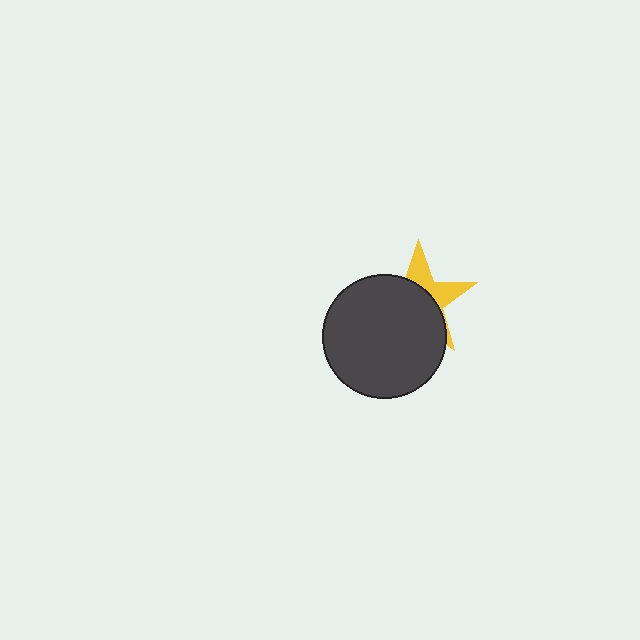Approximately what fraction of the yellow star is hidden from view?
Roughly 65% of the yellow star is hidden behind the dark gray circle.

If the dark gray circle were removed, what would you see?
You would see the complete yellow star.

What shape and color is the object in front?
The object in front is a dark gray circle.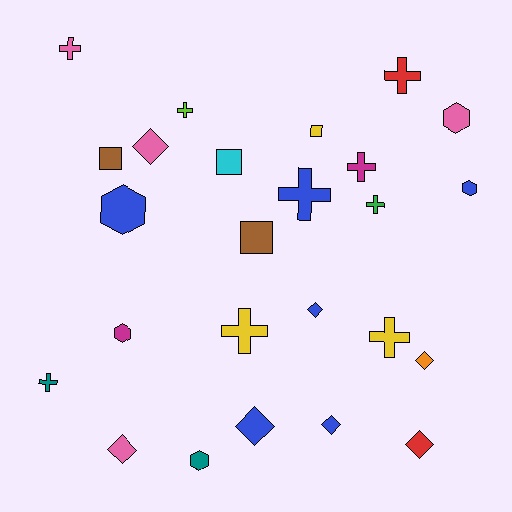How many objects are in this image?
There are 25 objects.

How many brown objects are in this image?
There are 2 brown objects.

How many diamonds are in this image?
There are 7 diamonds.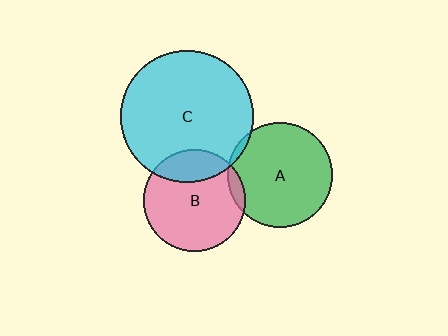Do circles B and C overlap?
Yes.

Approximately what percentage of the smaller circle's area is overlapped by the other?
Approximately 25%.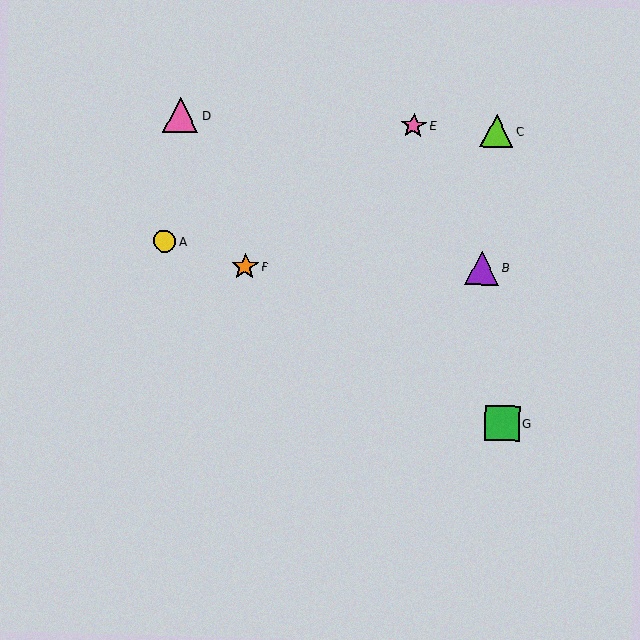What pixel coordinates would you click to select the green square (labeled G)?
Click at (502, 423) to select the green square G.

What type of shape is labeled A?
Shape A is a yellow circle.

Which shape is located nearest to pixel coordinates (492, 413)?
The green square (labeled G) at (502, 423) is nearest to that location.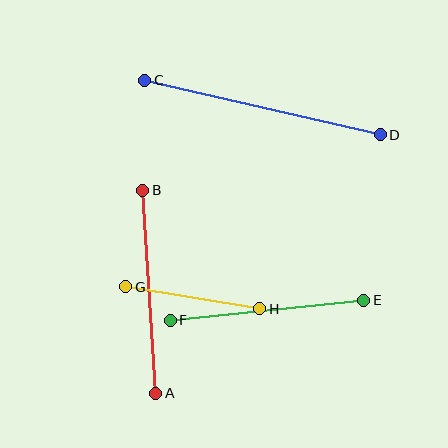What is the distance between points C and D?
The distance is approximately 242 pixels.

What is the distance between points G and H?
The distance is approximately 136 pixels.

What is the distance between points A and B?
The distance is approximately 204 pixels.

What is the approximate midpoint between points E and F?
The midpoint is at approximately (267, 310) pixels.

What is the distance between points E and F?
The distance is approximately 194 pixels.